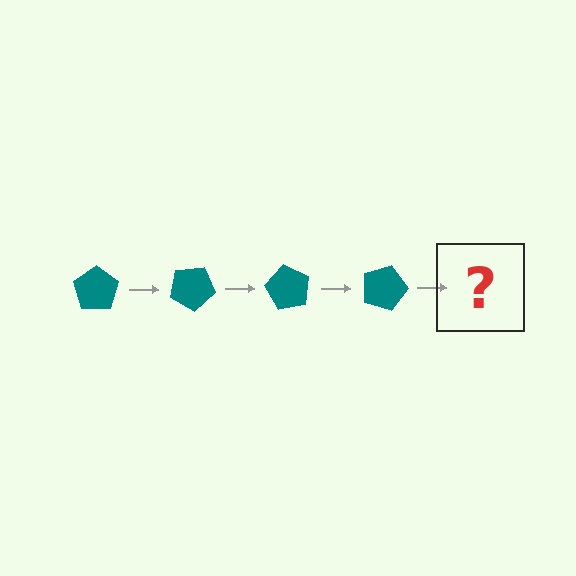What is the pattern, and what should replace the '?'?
The pattern is that the pentagon rotates 30 degrees each step. The '?' should be a teal pentagon rotated 120 degrees.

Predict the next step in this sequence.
The next step is a teal pentagon rotated 120 degrees.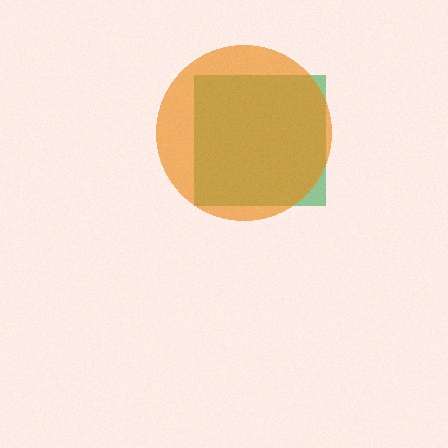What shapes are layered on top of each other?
The layered shapes are: a green square, an orange circle.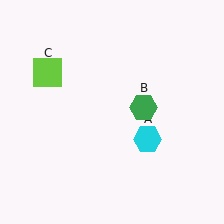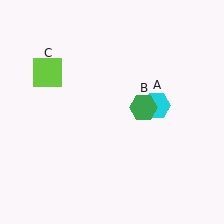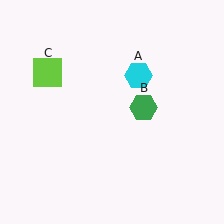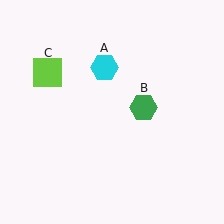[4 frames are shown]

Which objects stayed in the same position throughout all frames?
Green hexagon (object B) and lime square (object C) remained stationary.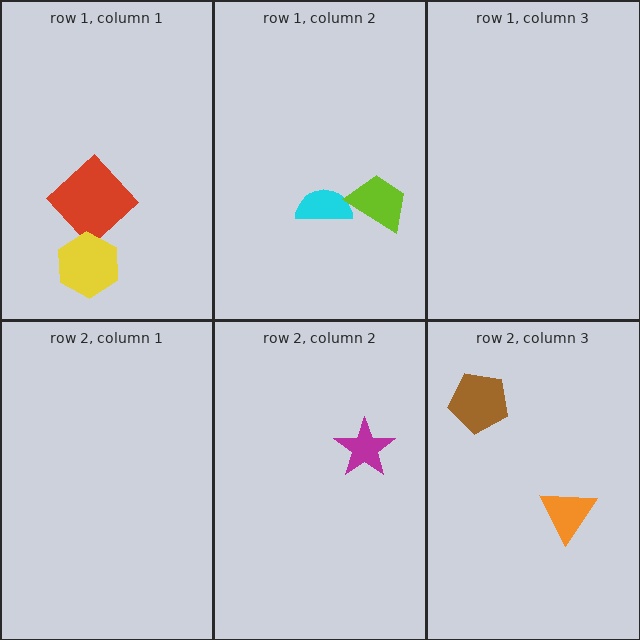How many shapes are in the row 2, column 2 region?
1.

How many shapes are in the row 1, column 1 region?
2.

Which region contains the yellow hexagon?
The row 1, column 1 region.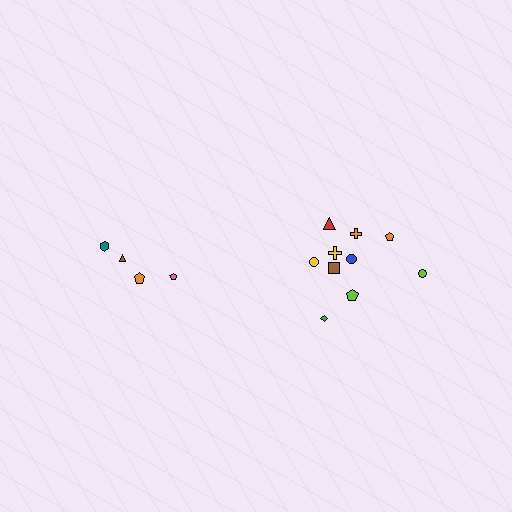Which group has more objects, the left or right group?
The right group.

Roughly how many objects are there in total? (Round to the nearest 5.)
Roughly 15 objects in total.